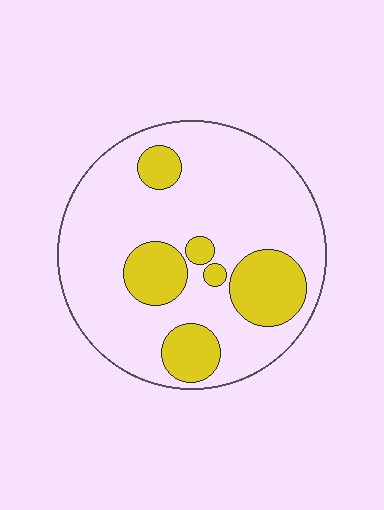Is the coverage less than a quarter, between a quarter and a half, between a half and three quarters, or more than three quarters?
Less than a quarter.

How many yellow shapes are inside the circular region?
6.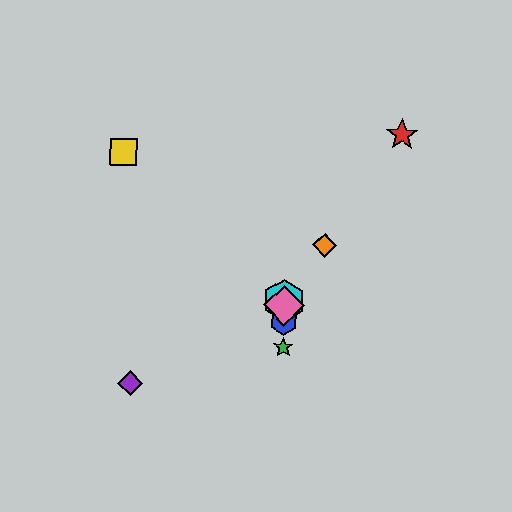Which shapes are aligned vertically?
The blue hexagon, the green star, the cyan hexagon, the pink diamond are aligned vertically.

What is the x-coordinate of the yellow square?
The yellow square is at x≈123.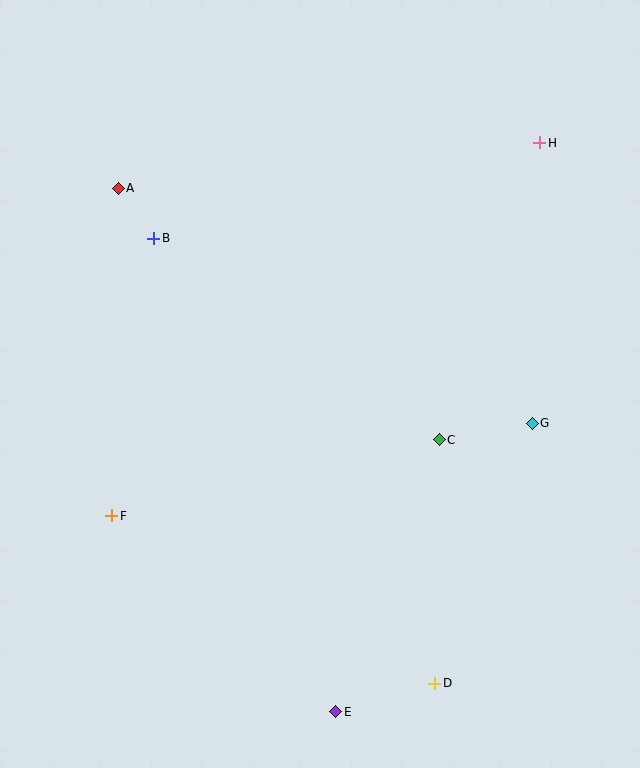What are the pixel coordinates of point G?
Point G is at (532, 423).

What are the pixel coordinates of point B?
Point B is at (154, 238).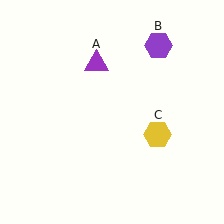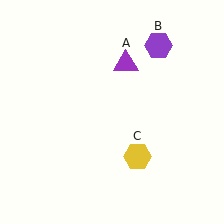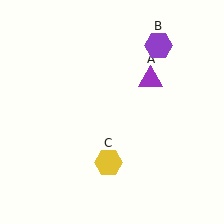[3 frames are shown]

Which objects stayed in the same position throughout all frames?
Purple hexagon (object B) remained stationary.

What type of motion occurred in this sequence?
The purple triangle (object A), yellow hexagon (object C) rotated clockwise around the center of the scene.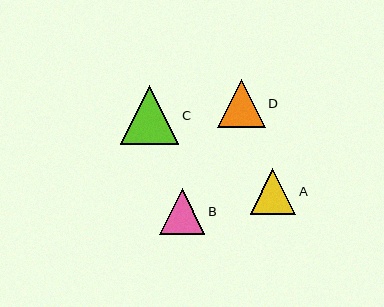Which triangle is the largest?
Triangle C is the largest with a size of approximately 58 pixels.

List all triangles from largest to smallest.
From largest to smallest: C, D, A, B.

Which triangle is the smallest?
Triangle B is the smallest with a size of approximately 45 pixels.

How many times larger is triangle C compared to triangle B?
Triangle C is approximately 1.3 times the size of triangle B.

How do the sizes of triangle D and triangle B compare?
Triangle D and triangle B are approximately the same size.